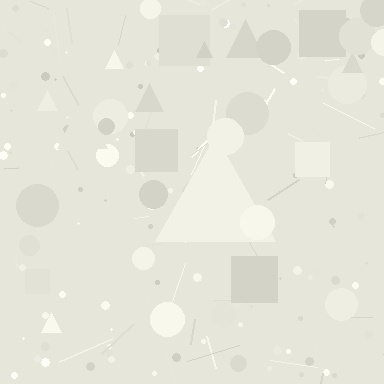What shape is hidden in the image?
A triangle is hidden in the image.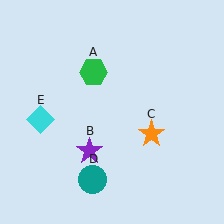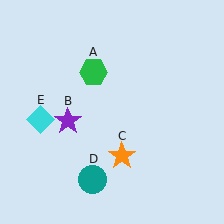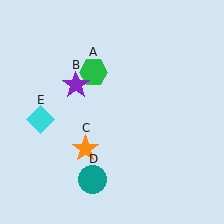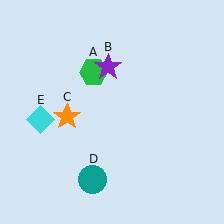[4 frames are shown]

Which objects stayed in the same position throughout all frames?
Green hexagon (object A) and teal circle (object D) and cyan diamond (object E) remained stationary.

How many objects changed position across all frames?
2 objects changed position: purple star (object B), orange star (object C).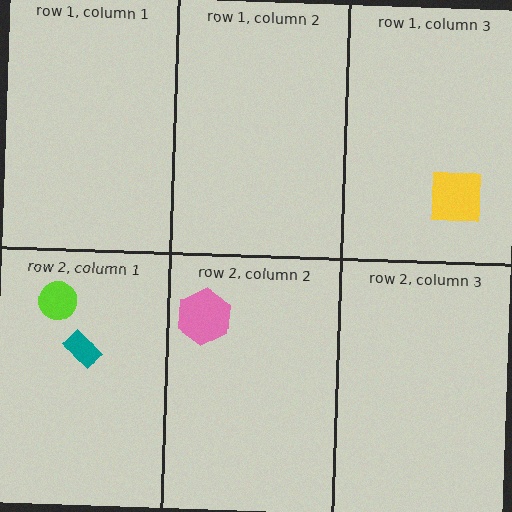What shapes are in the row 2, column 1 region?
The teal rectangle, the lime circle.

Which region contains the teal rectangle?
The row 2, column 1 region.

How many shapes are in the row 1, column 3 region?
1.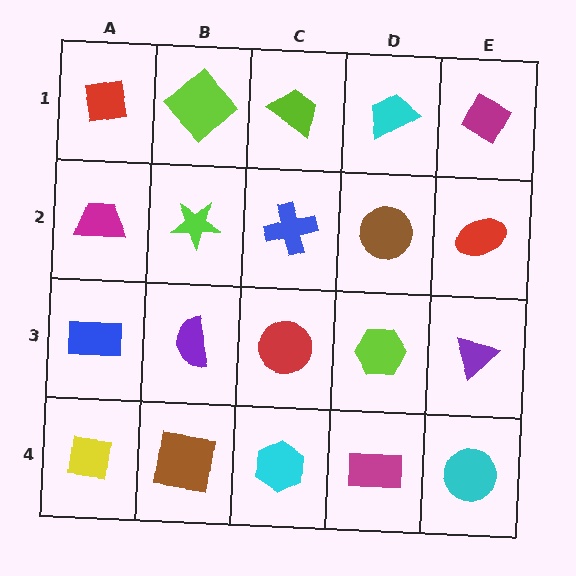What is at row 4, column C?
A cyan hexagon.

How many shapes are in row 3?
5 shapes.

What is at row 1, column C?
A lime trapezoid.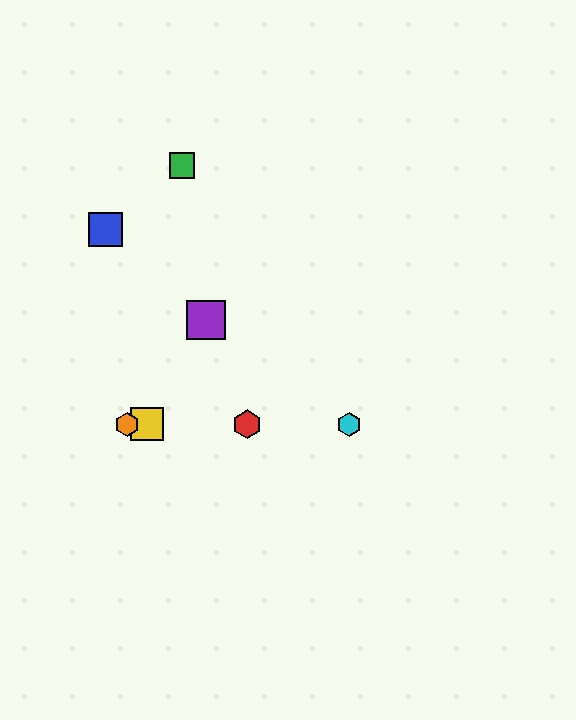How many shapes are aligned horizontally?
4 shapes (the red hexagon, the yellow square, the orange hexagon, the cyan hexagon) are aligned horizontally.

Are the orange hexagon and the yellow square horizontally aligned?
Yes, both are at y≈424.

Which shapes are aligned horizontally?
The red hexagon, the yellow square, the orange hexagon, the cyan hexagon are aligned horizontally.